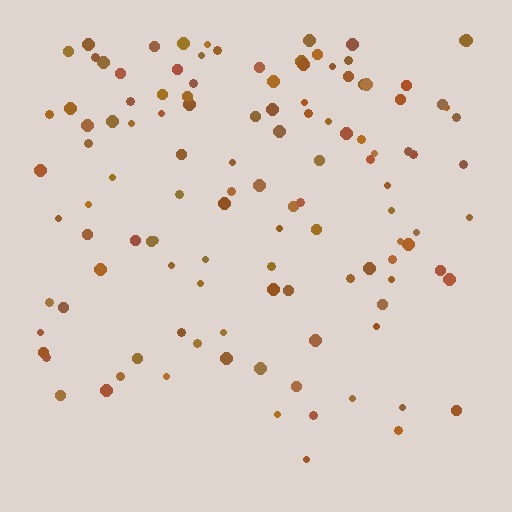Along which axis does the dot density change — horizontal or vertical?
Vertical.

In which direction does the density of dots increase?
From bottom to top, with the top side densest.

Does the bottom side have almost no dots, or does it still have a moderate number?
Still a moderate number, just noticeably fewer than the top.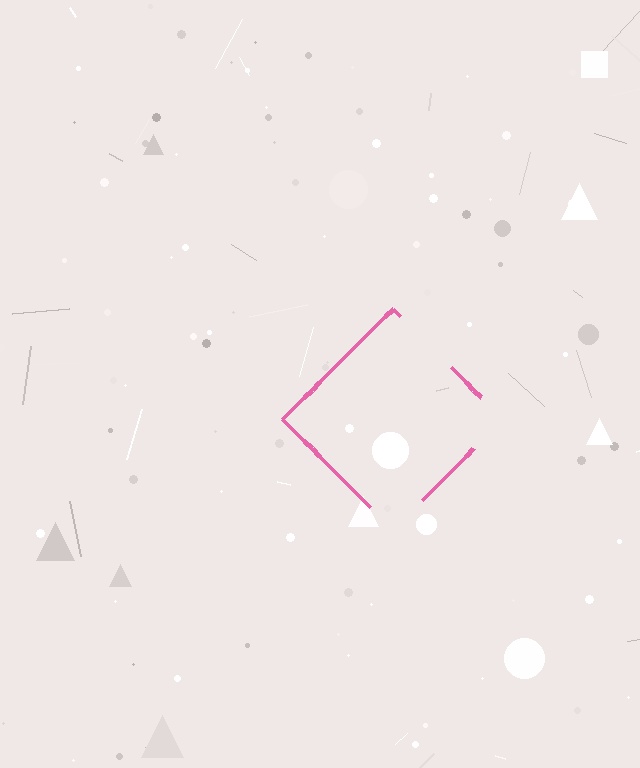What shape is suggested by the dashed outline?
The dashed outline suggests a diamond.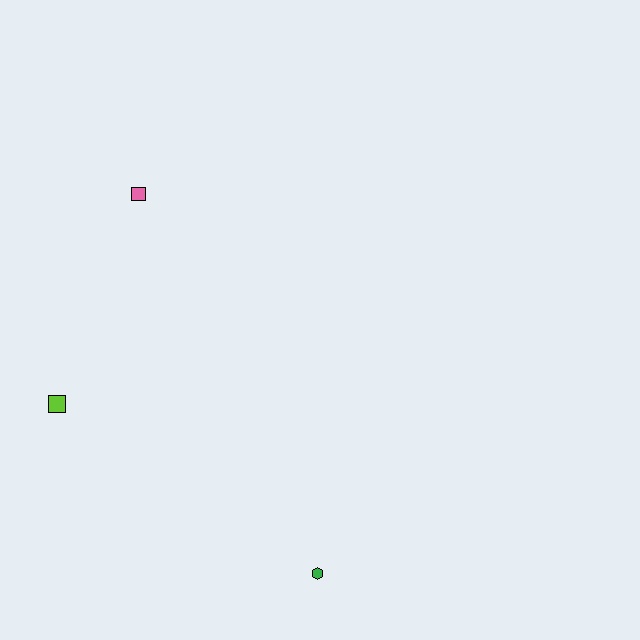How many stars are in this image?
There are no stars.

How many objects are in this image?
There are 3 objects.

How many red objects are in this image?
There are no red objects.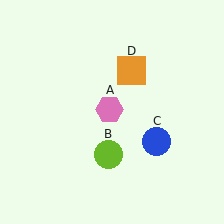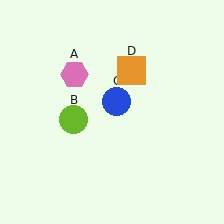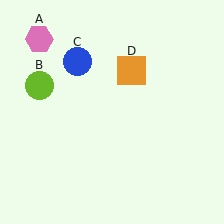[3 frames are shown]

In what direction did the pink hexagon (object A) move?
The pink hexagon (object A) moved up and to the left.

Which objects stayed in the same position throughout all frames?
Orange square (object D) remained stationary.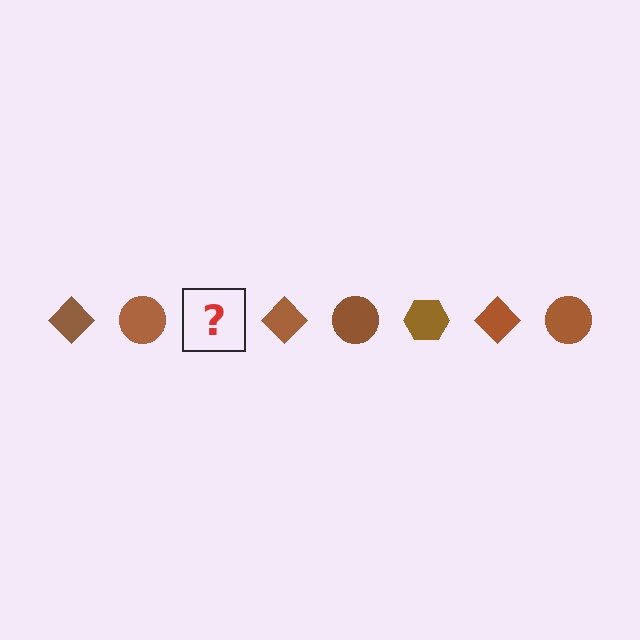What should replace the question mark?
The question mark should be replaced with a brown hexagon.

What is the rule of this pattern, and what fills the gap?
The rule is that the pattern cycles through diamond, circle, hexagon shapes in brown. The gap should be filled with a brown hexagon.